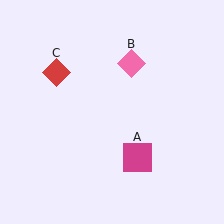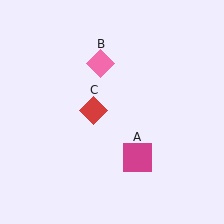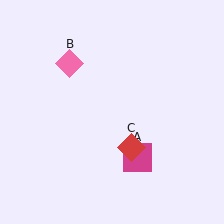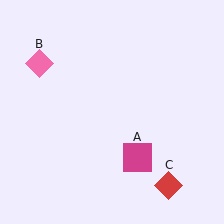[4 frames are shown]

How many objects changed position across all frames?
2 objects changed position: pink diamond (object B), red diamond (object C).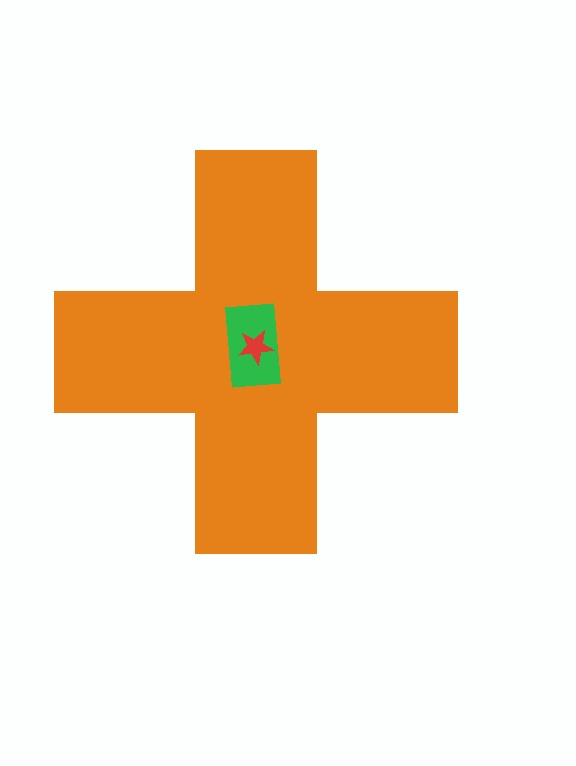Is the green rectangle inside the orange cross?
Yes.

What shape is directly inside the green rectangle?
The red star.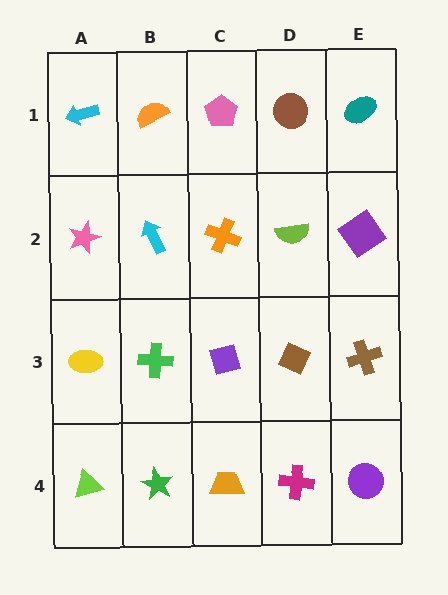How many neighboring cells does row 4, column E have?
2.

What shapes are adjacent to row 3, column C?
An orange cross (row 2, column C), an orange trapezoid (row 4, column C), a green cross (row 3, column B), a brown diamond (row 3, column D).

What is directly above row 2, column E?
A teal ellipse.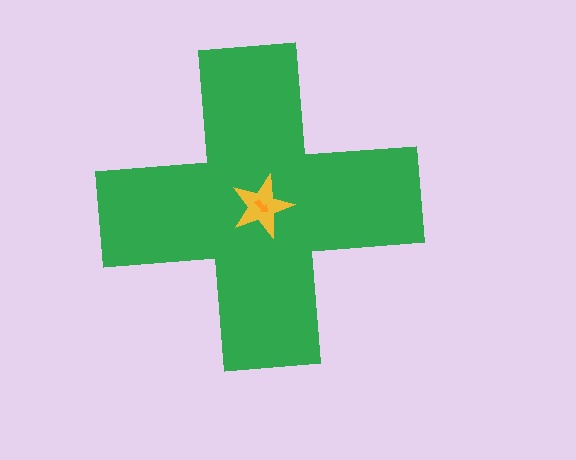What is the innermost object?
The orange arrow.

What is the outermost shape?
The green cross.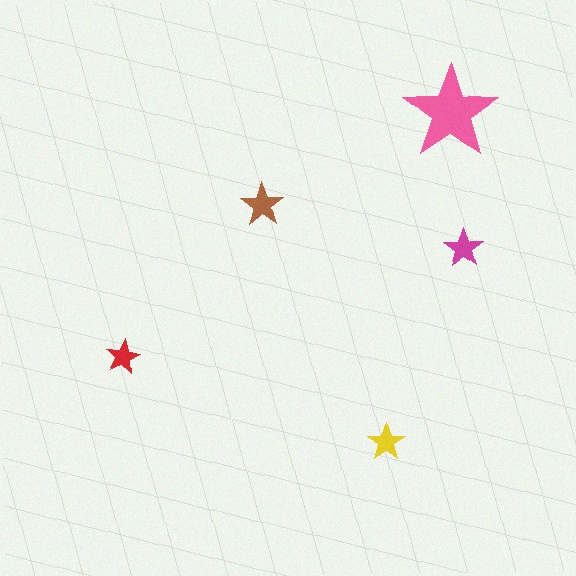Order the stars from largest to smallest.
the pink one, the brown one, the magenta one, the yellow one, the red one.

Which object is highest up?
The pink star is topmost.